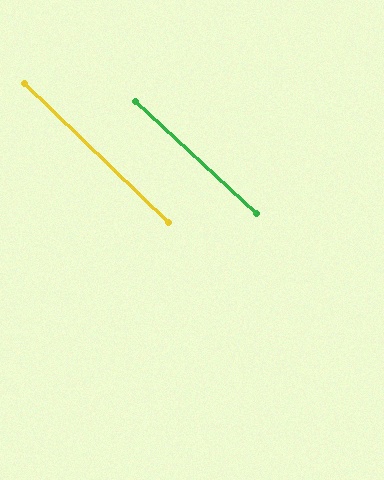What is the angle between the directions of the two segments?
Approximately 1 degree.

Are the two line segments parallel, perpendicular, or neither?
Parallel — their directions differ by only 1.5°.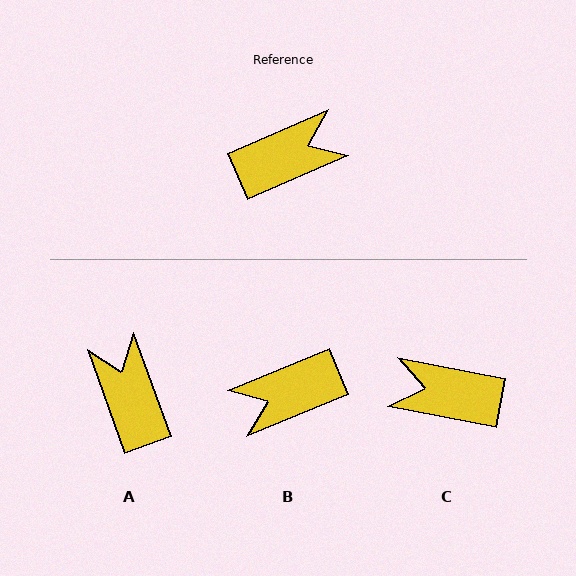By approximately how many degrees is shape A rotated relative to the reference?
Approximately 86 degrees counter-clockwise.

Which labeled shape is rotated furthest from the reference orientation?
B, about 179 degrees away.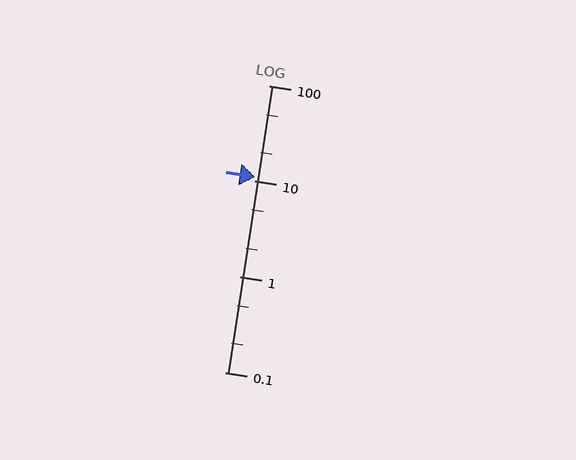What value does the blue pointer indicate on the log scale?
The pointer indicates approximately 11.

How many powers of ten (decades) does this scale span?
The scale spans 3 decades, from 0.1 to 100.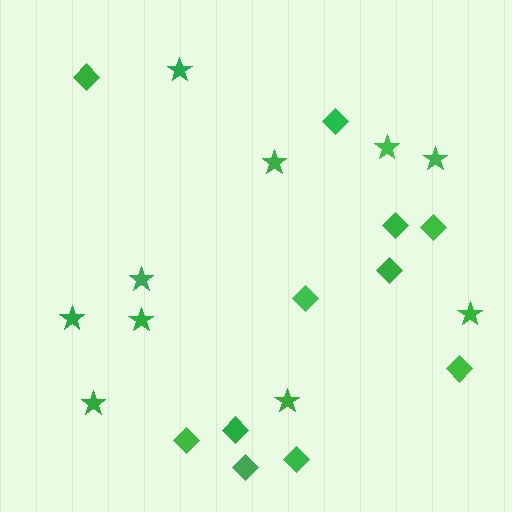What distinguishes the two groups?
There are 2 groups: one group of stars (10) and one group of diamonds (11).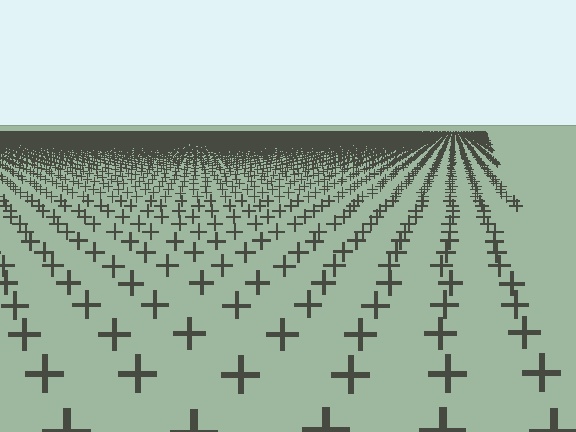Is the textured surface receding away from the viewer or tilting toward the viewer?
The surface is receding away from the viewer. Texture elements get smaller and denser toward the top.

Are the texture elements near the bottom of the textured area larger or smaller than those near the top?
Larger. Near the bottom, elements are closer to the viewer and appear at a bigger on-screen size.